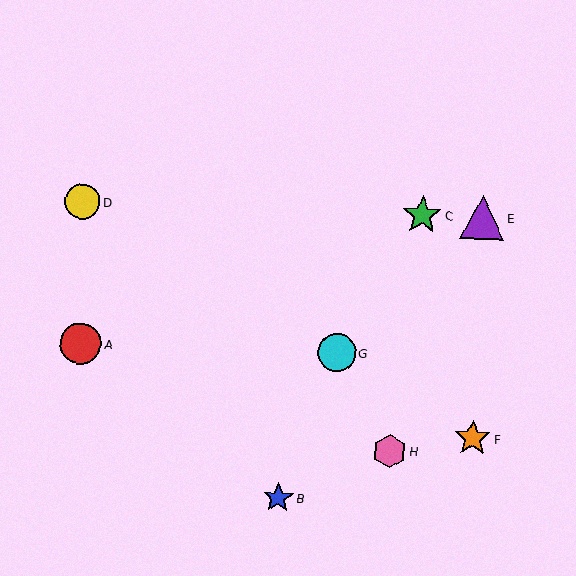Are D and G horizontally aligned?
No, D is at y≈201 and G is at y≈353.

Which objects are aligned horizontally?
Objects C, D, E are aligned horizontally.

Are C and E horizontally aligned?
Yes, both are at y≈215.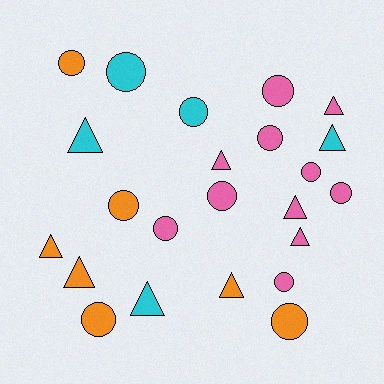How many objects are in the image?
There are 23 objects.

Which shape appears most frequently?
Circle, with 13 objects.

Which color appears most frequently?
Pink, with 11 objects.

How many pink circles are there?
There are 7 pink circles.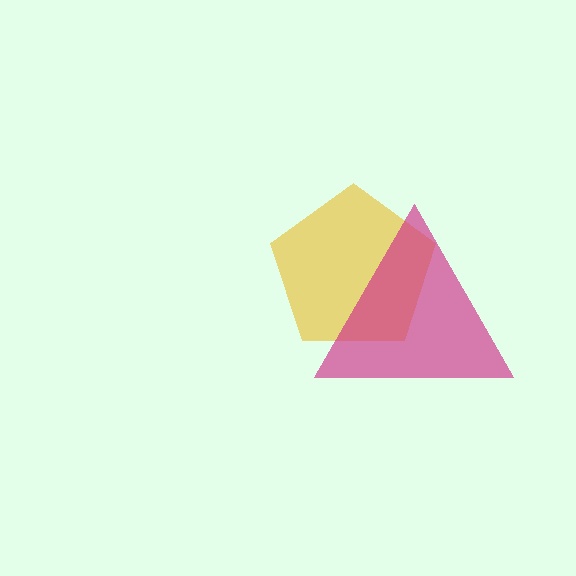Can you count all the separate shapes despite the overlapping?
Yes, there are 2 separate shapes.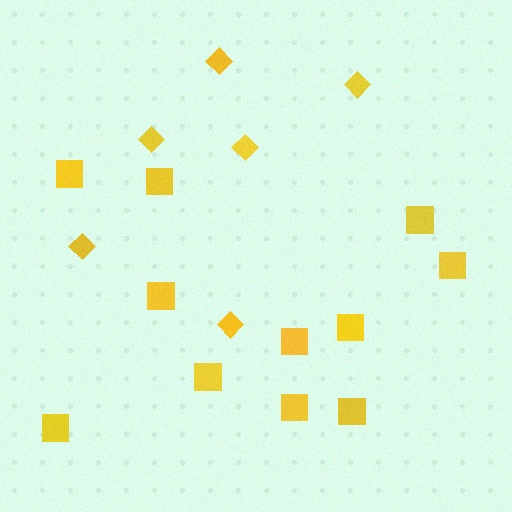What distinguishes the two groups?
There are 2 groups: one group of diamonds (6) and one group of squares (11).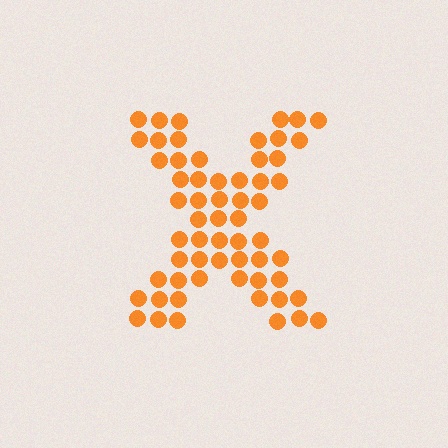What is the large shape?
The large shape is the letter X.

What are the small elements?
The small elements are circles.